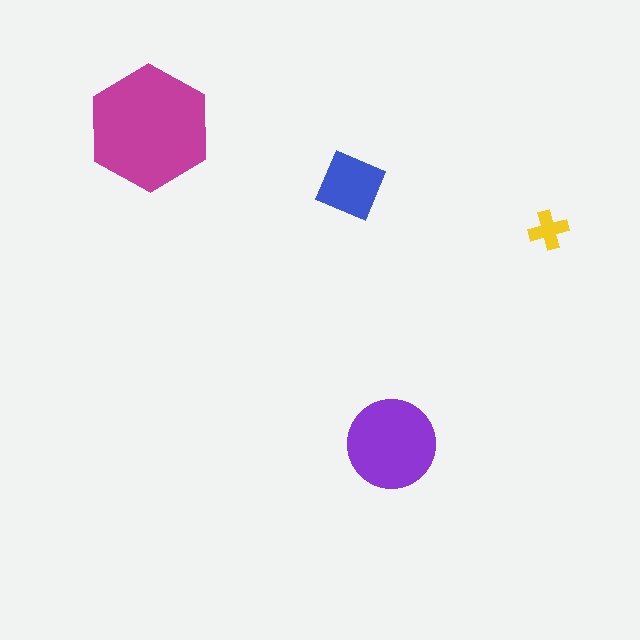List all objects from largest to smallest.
The magenta hexagon, the purple circle, the blue diamond, the yellow cross.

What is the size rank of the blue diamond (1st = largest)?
3rd.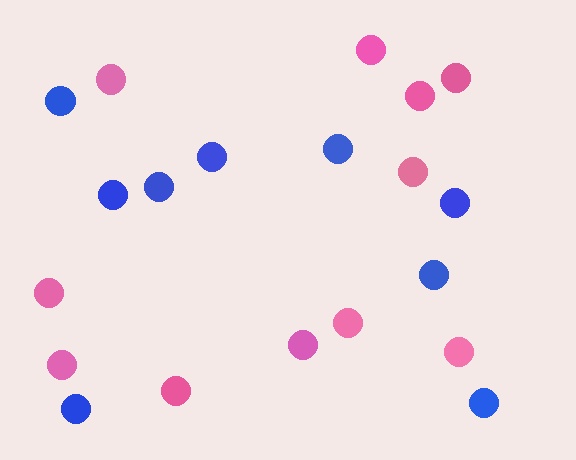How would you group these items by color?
There are 2 groups: one group of pink circles (11) and one group of blue circles (9).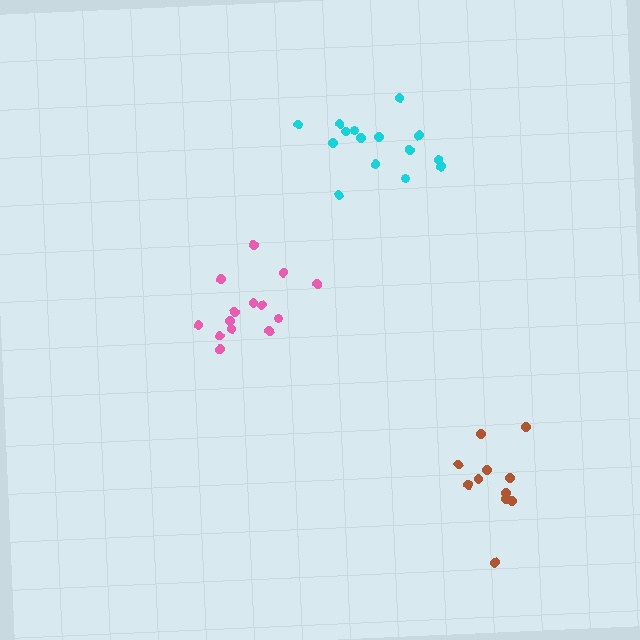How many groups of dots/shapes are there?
There are 3 groups.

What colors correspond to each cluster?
The clusters are colored: cyan, pink, brown.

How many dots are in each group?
Group 1: 15 dots, Group 2: 14 dots, Group 3: 11 dots (40 total).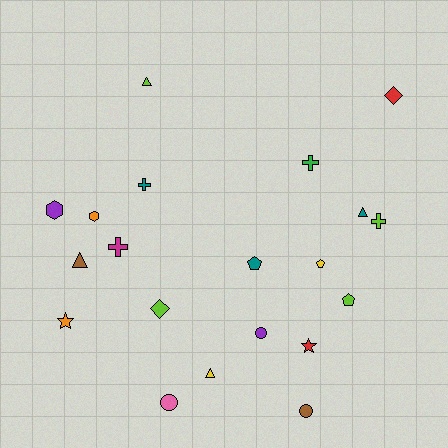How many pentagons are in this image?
There are 3 pentagons.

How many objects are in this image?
There are 20 objects.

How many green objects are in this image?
There is 1 green object.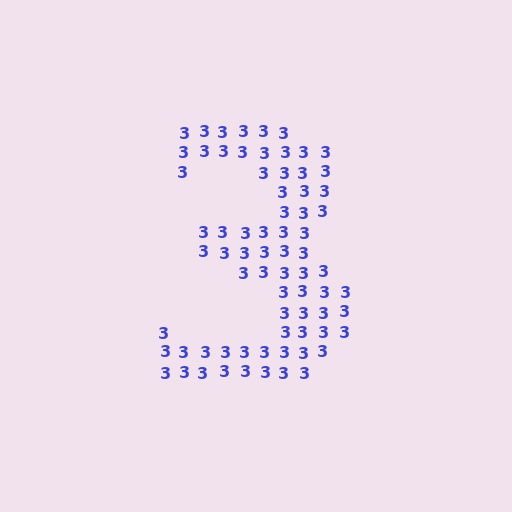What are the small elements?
The small elements are digit 3's.